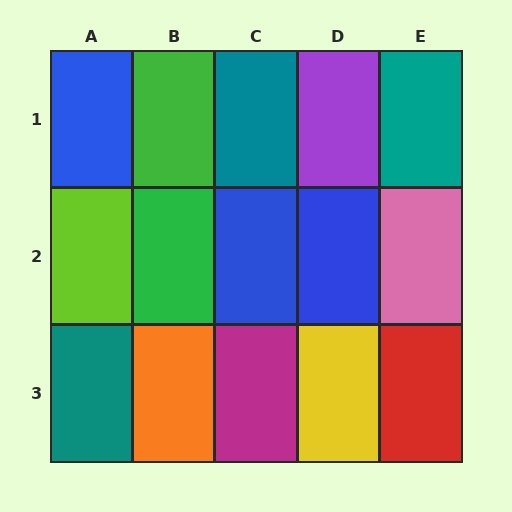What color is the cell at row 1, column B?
Green.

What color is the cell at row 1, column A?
Blue.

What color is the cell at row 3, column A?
Teal.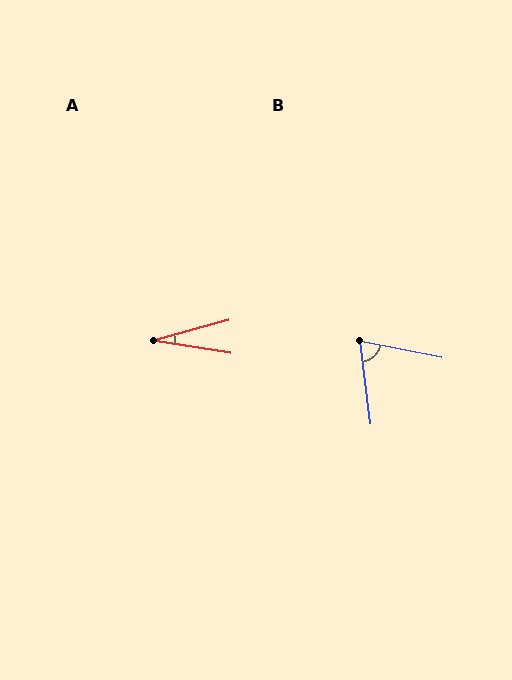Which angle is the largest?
B, at approximately 71 degrees.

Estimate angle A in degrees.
Approximately 24 degrees.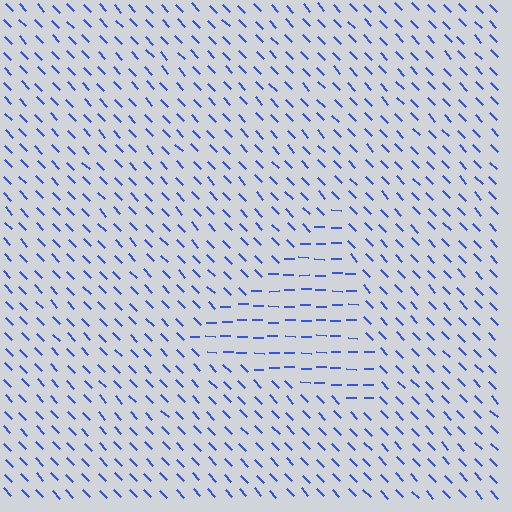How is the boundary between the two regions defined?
The boundary is defined purely by a change in line orientation (approximately 45 degrees difference). All lines are the same color and thickness.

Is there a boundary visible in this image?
Yes, there is a texture boundary formed by a change in line orientation.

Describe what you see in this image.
The image is filled with small blue line segments. A triangle region in the image has lines oriented differently from the surrounding lines, creating a visible texture boundary.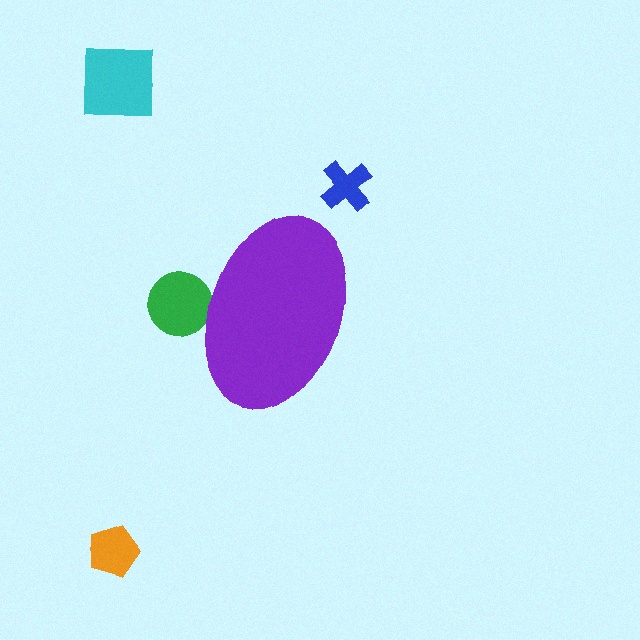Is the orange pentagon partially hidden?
No, the orange pentagon is fully visible.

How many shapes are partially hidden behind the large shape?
1 shape is partially hidden.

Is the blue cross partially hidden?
No, the blue cross is fully visible.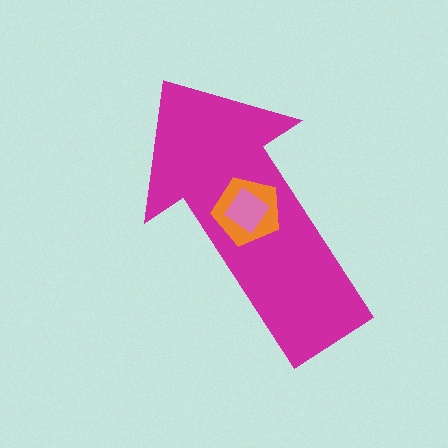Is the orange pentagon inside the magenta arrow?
Yes.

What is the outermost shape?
The magenta arrow.